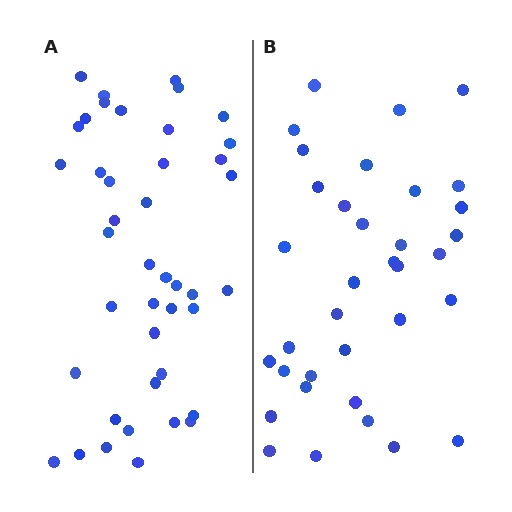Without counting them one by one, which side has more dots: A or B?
Region A (the left region) has more dots.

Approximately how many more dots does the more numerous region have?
Region A has roughly 8 or so more dots than region B.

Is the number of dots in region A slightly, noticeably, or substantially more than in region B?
Region A has only slightly more — the two regions are fairly close. The ratio is roughly 1.2 to 1.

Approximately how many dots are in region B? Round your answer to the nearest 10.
About 40 dots. (The exact count is 35, which rounds to 40.)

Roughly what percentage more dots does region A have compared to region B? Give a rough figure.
About 20% more.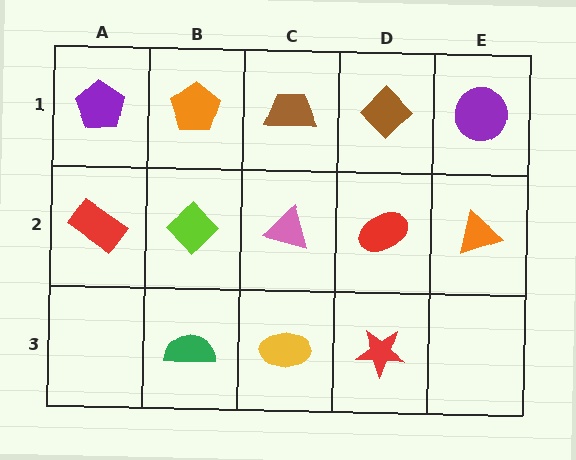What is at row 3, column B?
A green semicircle.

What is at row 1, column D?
A brown diamond.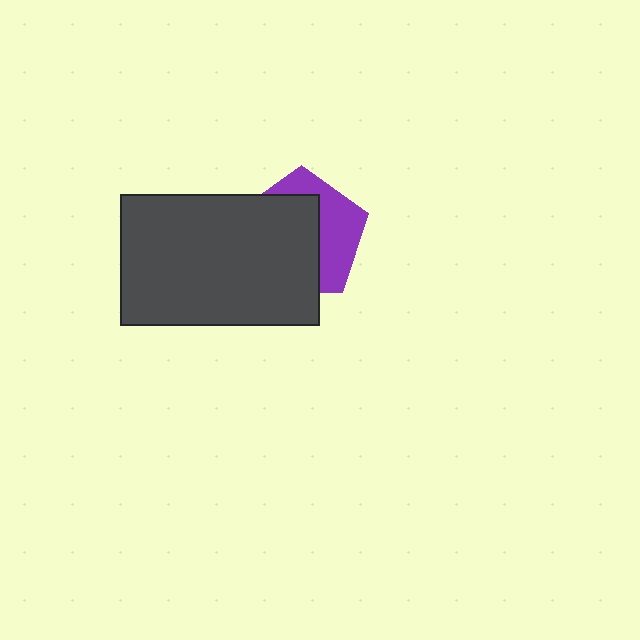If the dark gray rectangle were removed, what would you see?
You would see the complete purple pentagon.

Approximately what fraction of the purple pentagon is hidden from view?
Roughly 60% of the purple pentagon is hidden behind the dark gray rectangle.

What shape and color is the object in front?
The object in front is a dark gray rectangle.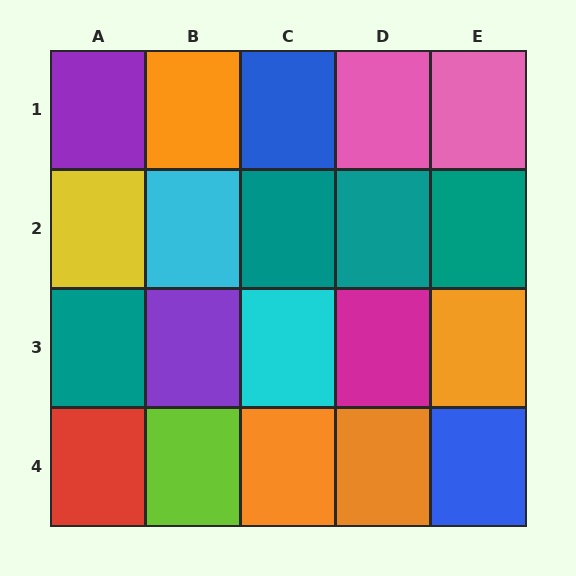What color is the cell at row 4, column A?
Red.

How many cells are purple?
2 cells are purple.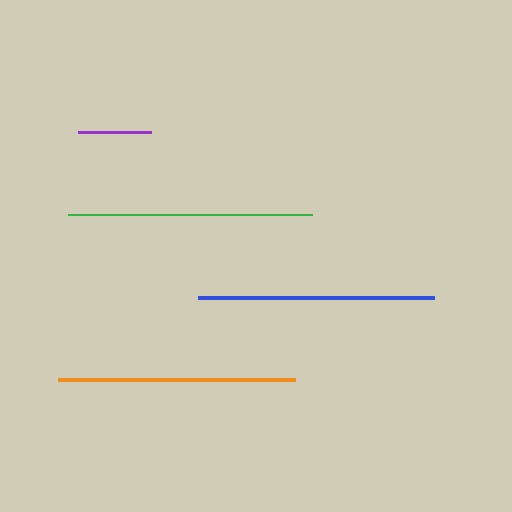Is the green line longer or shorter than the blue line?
The green line is longer than the blue line.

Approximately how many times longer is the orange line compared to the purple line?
The orange line is approximately 3.2 times the length of the purple line.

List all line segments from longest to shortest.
From longest to shortest: green, orange, blue, purple.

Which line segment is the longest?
The green line is the longest at approximately 244 pixels.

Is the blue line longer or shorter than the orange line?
The orange line is longer than the blue line.